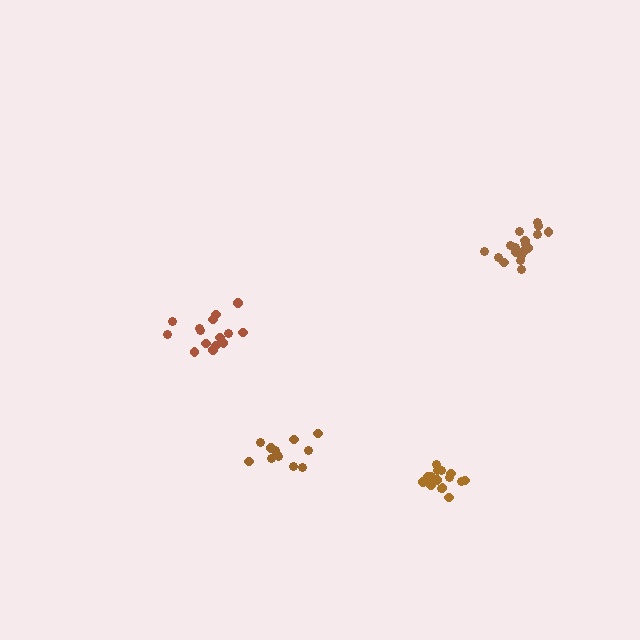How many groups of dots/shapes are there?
There are 4 groups.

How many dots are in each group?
Group 1: 16 dots, Group 2: 15 dots, Group 3: 12 dots, Group 4: 18 dots (61 total).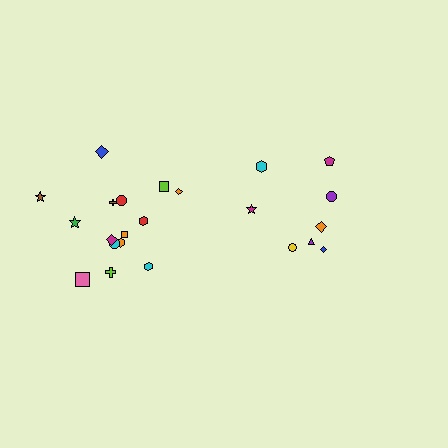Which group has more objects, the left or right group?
The left group.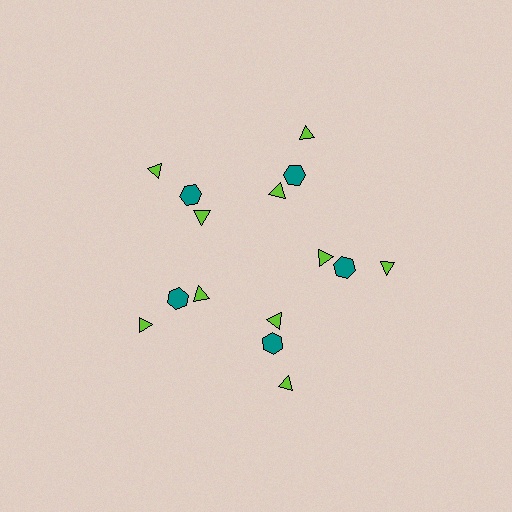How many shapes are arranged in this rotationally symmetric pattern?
There are 15 shapes, arranged in 5 groups of 3.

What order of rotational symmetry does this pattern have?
This pattern has 5-fold rotational symmetry.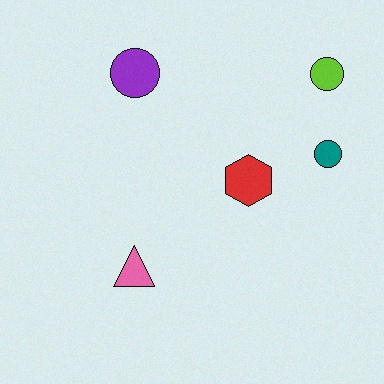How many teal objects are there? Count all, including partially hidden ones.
There is 1 teal object.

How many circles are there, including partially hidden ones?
There are 3 circles.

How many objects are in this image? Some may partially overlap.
There are 5 objects.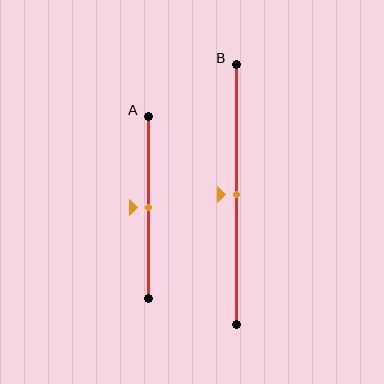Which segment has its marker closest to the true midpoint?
Segment A has its marker closest to the true midpoint.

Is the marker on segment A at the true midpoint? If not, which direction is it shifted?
Yes, the marker on segment A is at the true midpoint.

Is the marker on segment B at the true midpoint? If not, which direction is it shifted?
Yes, the marker on segment B is at the true midpoint.